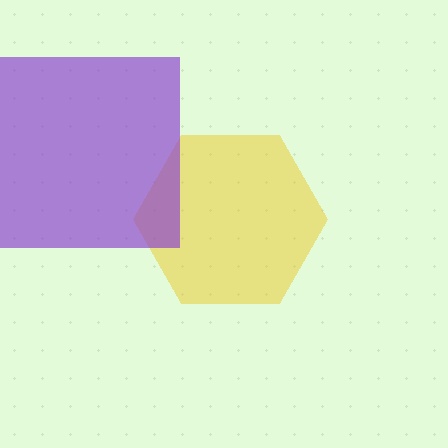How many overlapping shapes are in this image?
There are 2 overlapping shapes in the image.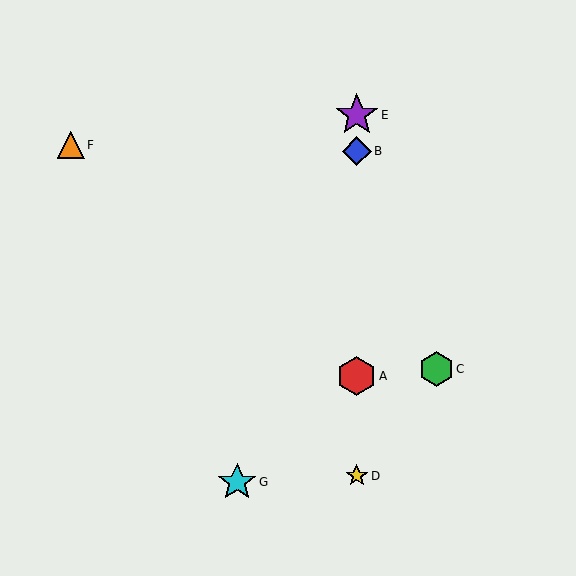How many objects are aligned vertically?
4 objects (A, B, D, E) are aligned vertically.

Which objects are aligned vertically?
Objects A, B, D, E are aligned vertically.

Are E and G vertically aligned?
No, E is at x≈357 and G is at x≈237.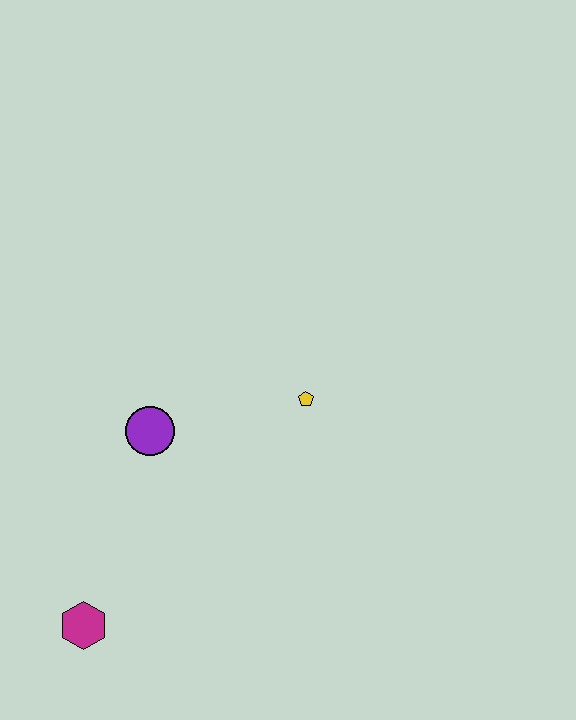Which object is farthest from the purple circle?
The magenta hexagon is farthest from the purple circle.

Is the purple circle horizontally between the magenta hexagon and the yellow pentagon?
Yes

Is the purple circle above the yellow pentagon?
No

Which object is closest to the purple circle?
The yellow pentagon is closest to the purple circle.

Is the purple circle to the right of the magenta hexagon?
Yes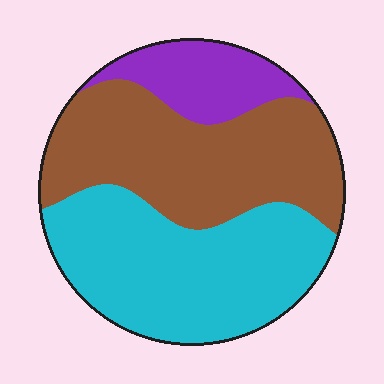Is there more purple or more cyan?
Cyan.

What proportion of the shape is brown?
Brown covers around 40% of the shape.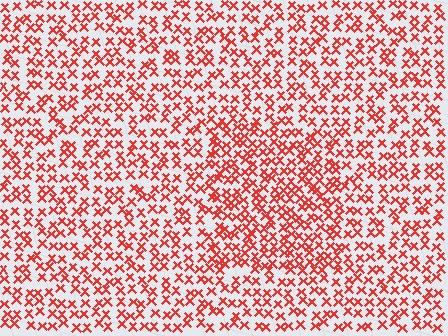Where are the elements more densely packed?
The elements are more densely packed inside the rectangle boundary.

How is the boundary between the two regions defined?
The boundary is defined by a change in element density (approximately 1.5x ratio). All elements are the same color, size, and shape.